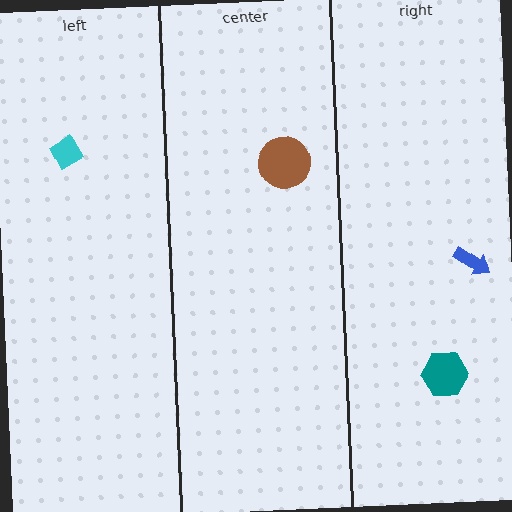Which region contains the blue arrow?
The right region.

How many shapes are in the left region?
1.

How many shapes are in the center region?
1.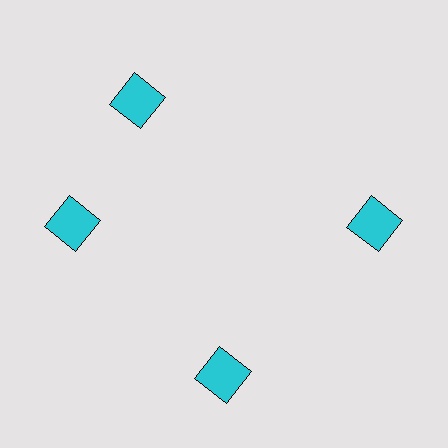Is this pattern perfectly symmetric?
No. The 4 cyan squares are arranged in a ring, but one element near the 12 o'clock position is rotated out of alignment along the ring, breaking the 4-fold rotational symmetry.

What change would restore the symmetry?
The symmetry would be restored by rotating it back into even spacing with its neighbors so that all 4 squares sit at equal angles and equal distance from the center.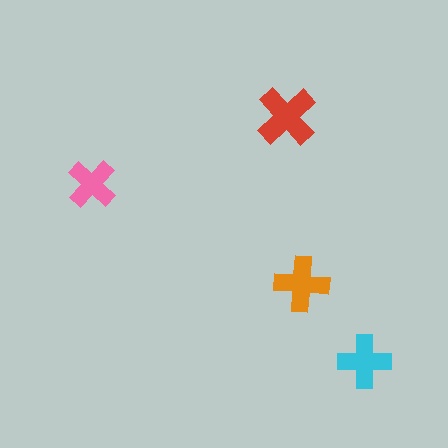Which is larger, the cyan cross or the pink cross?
The cyan one.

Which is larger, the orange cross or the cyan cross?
The orange one.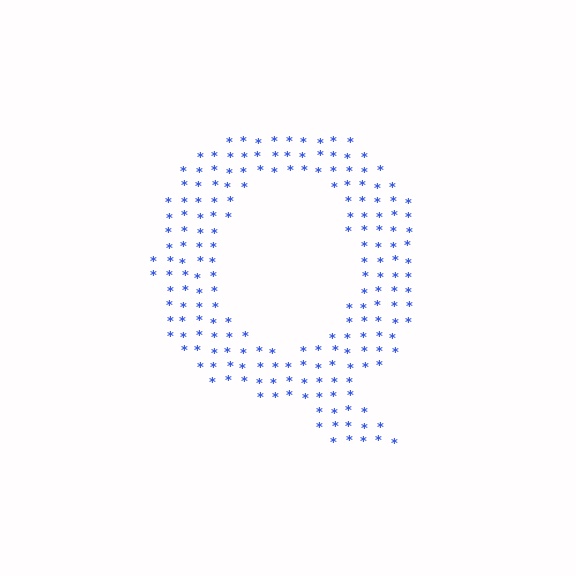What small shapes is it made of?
It is made of small asterisks.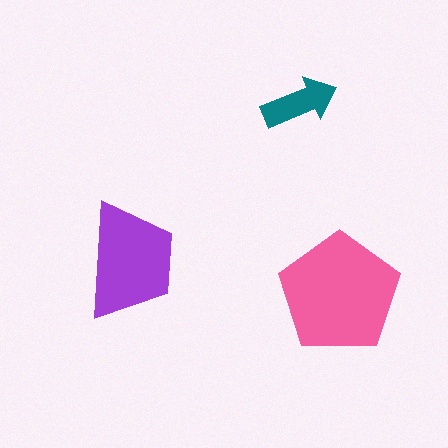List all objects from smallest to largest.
The teal arrow, the purple trapezoid, the pink pentagon.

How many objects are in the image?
There are 3 objects in the image.